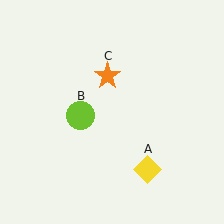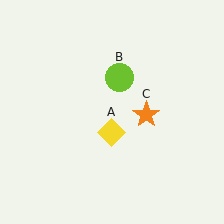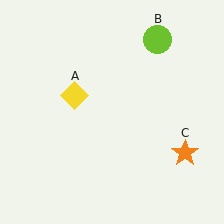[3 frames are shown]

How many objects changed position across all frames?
3 objects changed position: yellow diamond (object A), lime circle (object B), orange star (object C).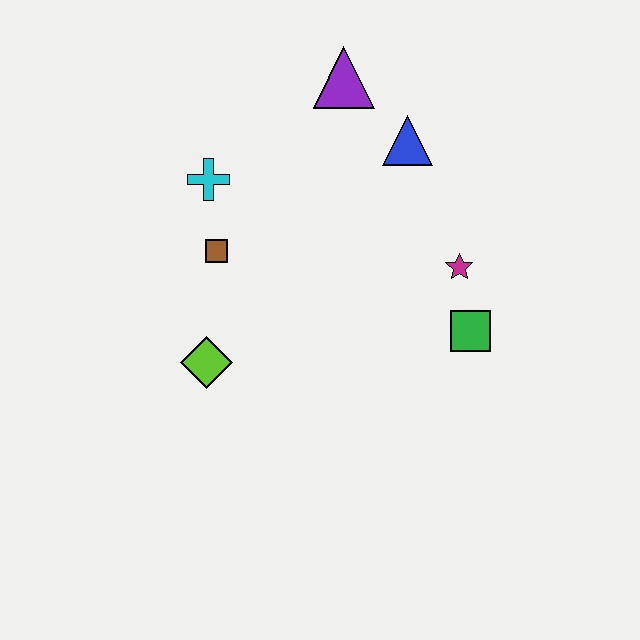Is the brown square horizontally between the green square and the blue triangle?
No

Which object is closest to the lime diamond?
The brown square is closest to the lime diamond.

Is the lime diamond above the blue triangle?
No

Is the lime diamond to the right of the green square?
No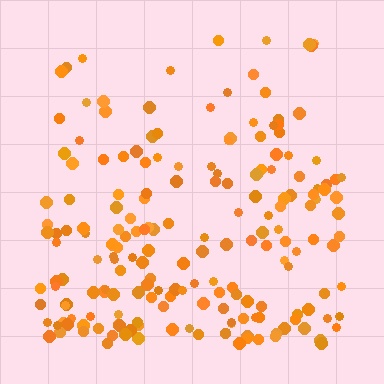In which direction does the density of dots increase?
From top to bottom, with the bottom side densest.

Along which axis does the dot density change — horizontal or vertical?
Vertical.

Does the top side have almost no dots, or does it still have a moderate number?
Still a moderate number, just noticeably fewer than the bottom.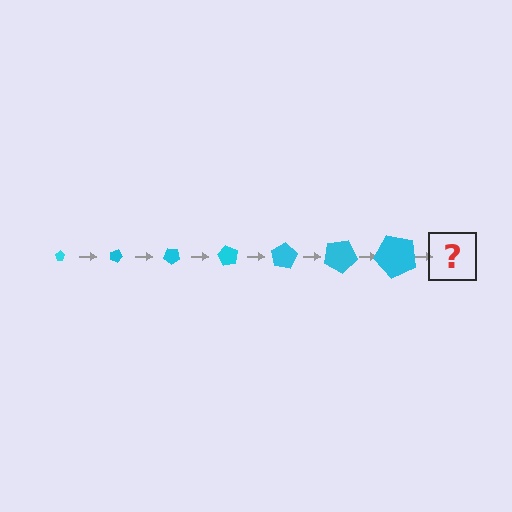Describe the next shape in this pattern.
It should be a pentagon, larger than the previous one and rotated 140 degrees from the start.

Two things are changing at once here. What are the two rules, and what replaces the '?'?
The two rules are that the pentagon grows larger each step and it rotates 20 degrees each step. The '?' should be a pentagon, larger than the previous one and rotated 140 degrees from the start.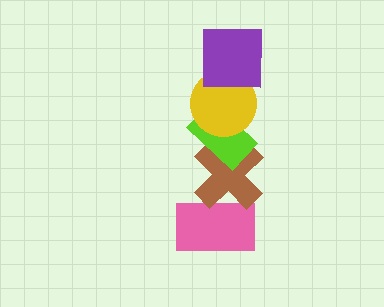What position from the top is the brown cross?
The brown cross is 4th from the top.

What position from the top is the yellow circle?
The yellow circle is 2nd from the top.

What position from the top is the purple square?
The purple square is 1st from the top.